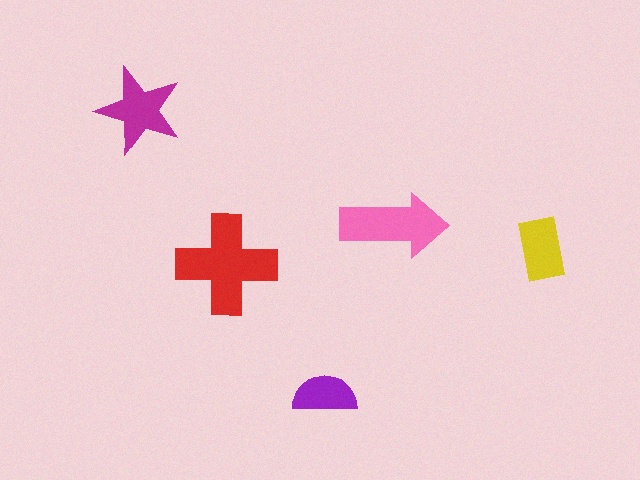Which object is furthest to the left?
The magenta star is leftmost.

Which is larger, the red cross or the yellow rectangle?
The red cross.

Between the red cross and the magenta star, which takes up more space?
The red cross.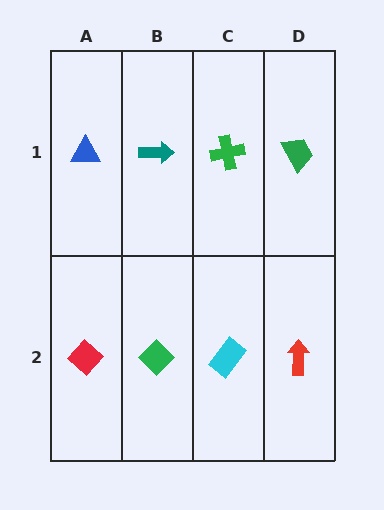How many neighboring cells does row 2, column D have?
2.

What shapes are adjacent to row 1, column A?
A red diamond (row 2, column A), a teal arrow (row 1, column B).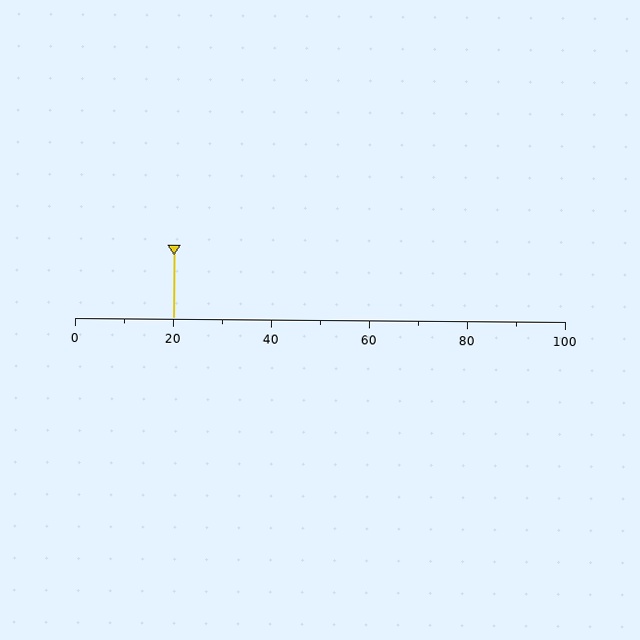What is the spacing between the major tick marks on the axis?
The major ticks are spaced 20 apart.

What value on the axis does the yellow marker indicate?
The marker indicates approximately 20.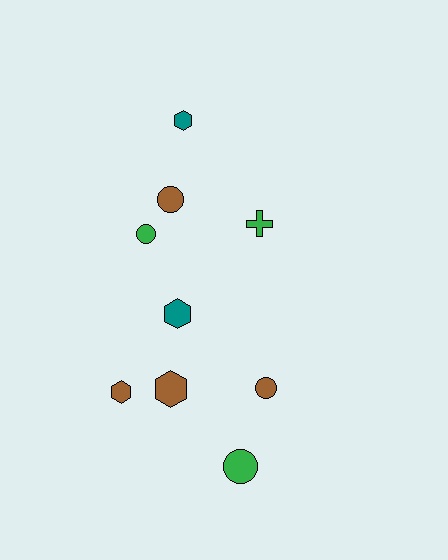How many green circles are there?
There are 2 green circles.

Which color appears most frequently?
Brown, with 4 objects.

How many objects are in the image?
There are 9 objects.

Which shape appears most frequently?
Hexagon, with 4 objects.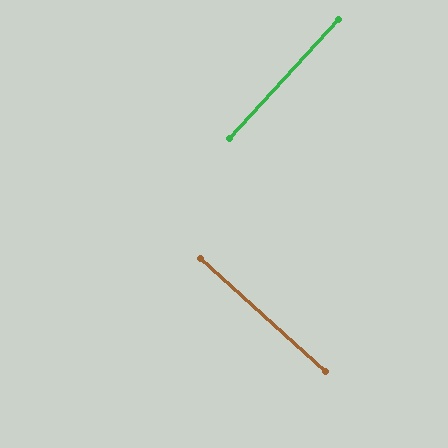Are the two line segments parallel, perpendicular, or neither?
Perpendicular — they meet at approximately 90°.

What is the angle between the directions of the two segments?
Approximately 90 degrees.